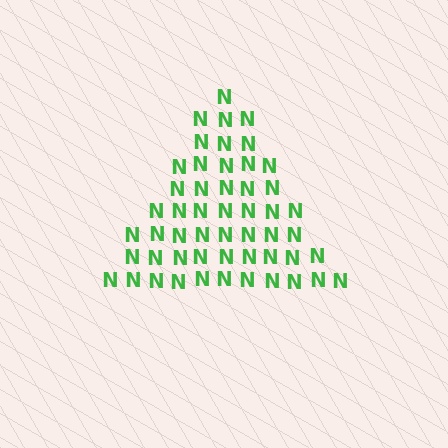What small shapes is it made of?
It is made of small letter N's.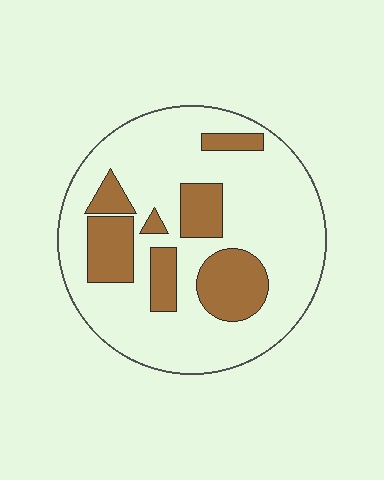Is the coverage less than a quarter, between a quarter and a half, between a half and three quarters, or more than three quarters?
Between a quarter and a half.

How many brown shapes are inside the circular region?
7.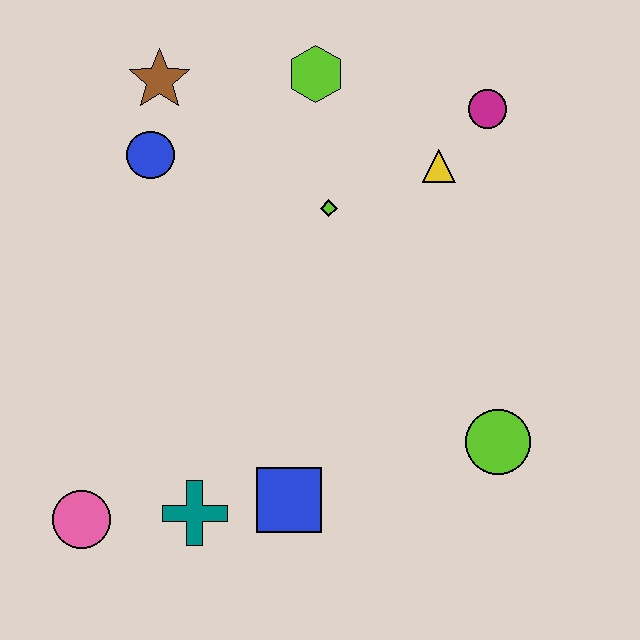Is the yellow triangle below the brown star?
Yes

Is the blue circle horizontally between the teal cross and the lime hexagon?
No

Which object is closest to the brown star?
The blue circle is closest to the brown star.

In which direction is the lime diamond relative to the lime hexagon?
The lime diamond is below the lime hexagon.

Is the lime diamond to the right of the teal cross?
Yes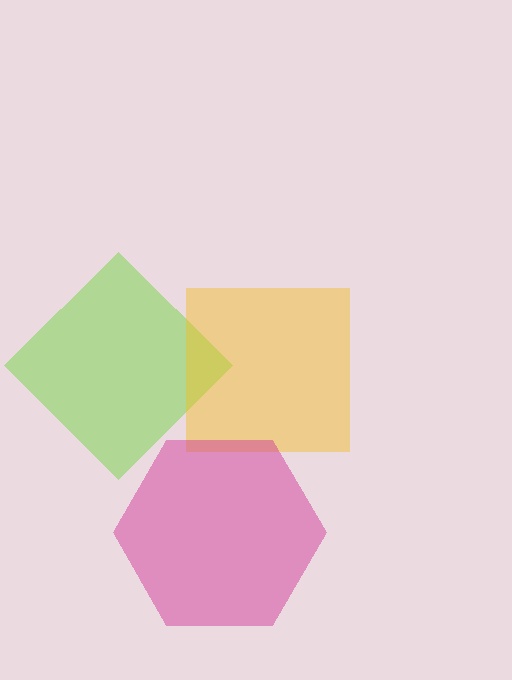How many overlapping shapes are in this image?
There are 3 overlapping shapes in the image.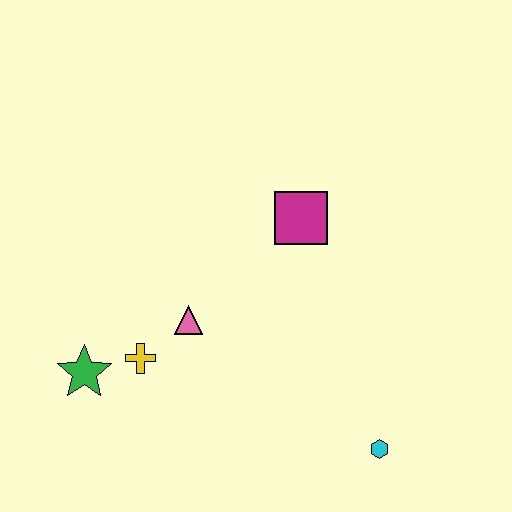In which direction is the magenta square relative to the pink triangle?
The magenta square is to the right of the pink triangle.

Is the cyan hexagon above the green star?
No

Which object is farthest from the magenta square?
The green star is farthest from the magenta square.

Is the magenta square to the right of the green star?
Yes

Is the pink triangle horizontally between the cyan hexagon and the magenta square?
No